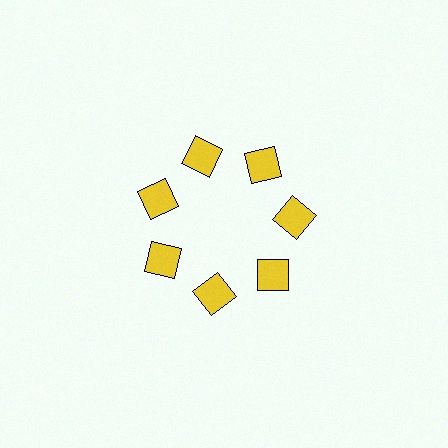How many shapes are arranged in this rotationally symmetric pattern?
There are 7 shapes, arranged in 7 groups of 1.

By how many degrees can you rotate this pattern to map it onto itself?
The pattern maps onto itself every 51 degrees of rotation.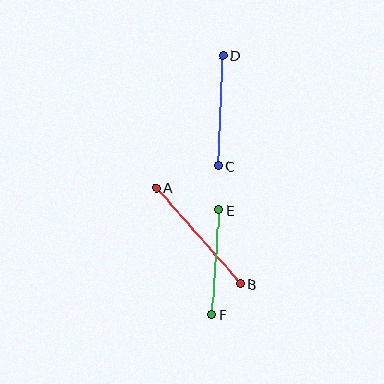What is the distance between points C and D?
The distance is approximately 111 pixels.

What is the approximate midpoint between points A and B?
The midpoint is at approximately (198, 236) pixels.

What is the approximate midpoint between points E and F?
The midpoint is at approximately (215, 262) pixels.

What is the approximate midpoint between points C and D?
The midpoint is at approximately (221, 111) pixels.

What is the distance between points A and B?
The distance is approximately 128 pixels.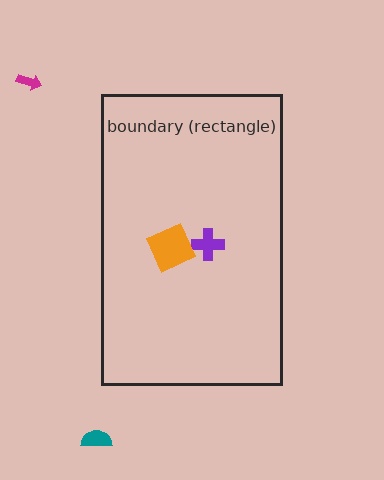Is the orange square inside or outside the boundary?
Inside.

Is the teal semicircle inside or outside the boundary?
Outside.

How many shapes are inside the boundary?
2 inside, 2 outside.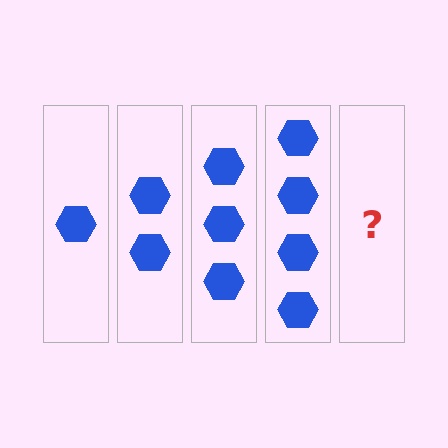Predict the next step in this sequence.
The next step is 5 hexagons.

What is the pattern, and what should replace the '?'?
The pattern is that each step adds one more hexagon. The '?' should be 5 hexagons.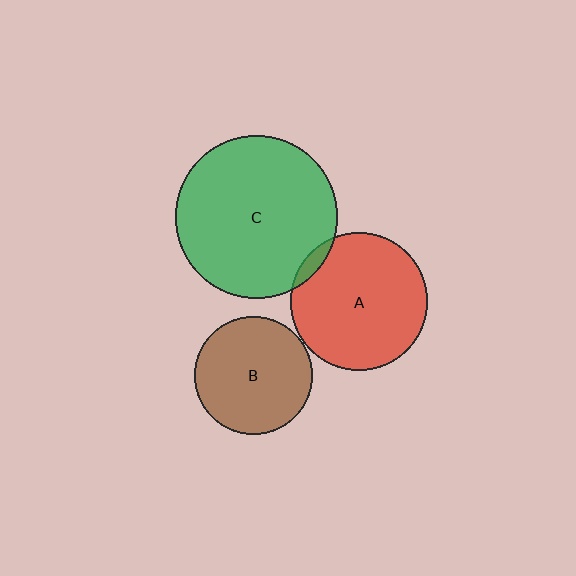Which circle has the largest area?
Circle C (green).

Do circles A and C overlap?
Yes.